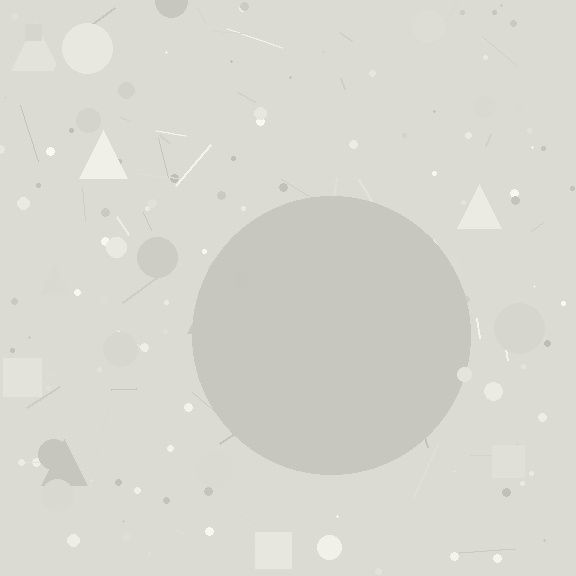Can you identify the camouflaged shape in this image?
The camouflaged shape is a circle.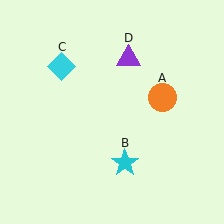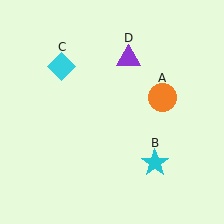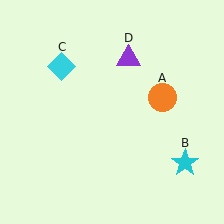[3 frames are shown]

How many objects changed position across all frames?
1 object changed position: cyan star (object B).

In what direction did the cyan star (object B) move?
The cyan star (object B) moved right.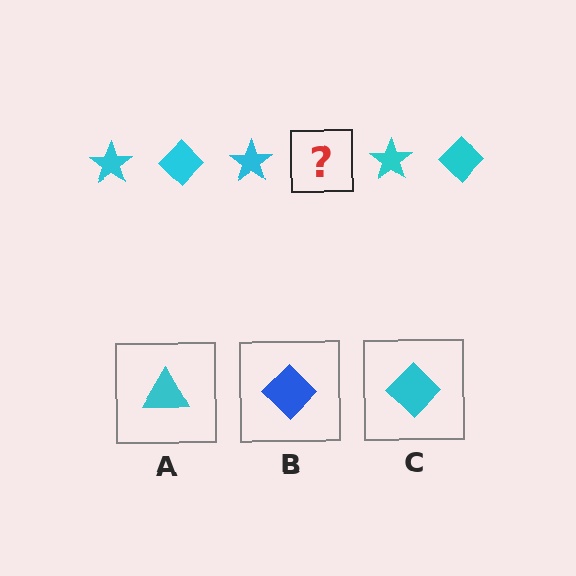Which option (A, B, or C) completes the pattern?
C.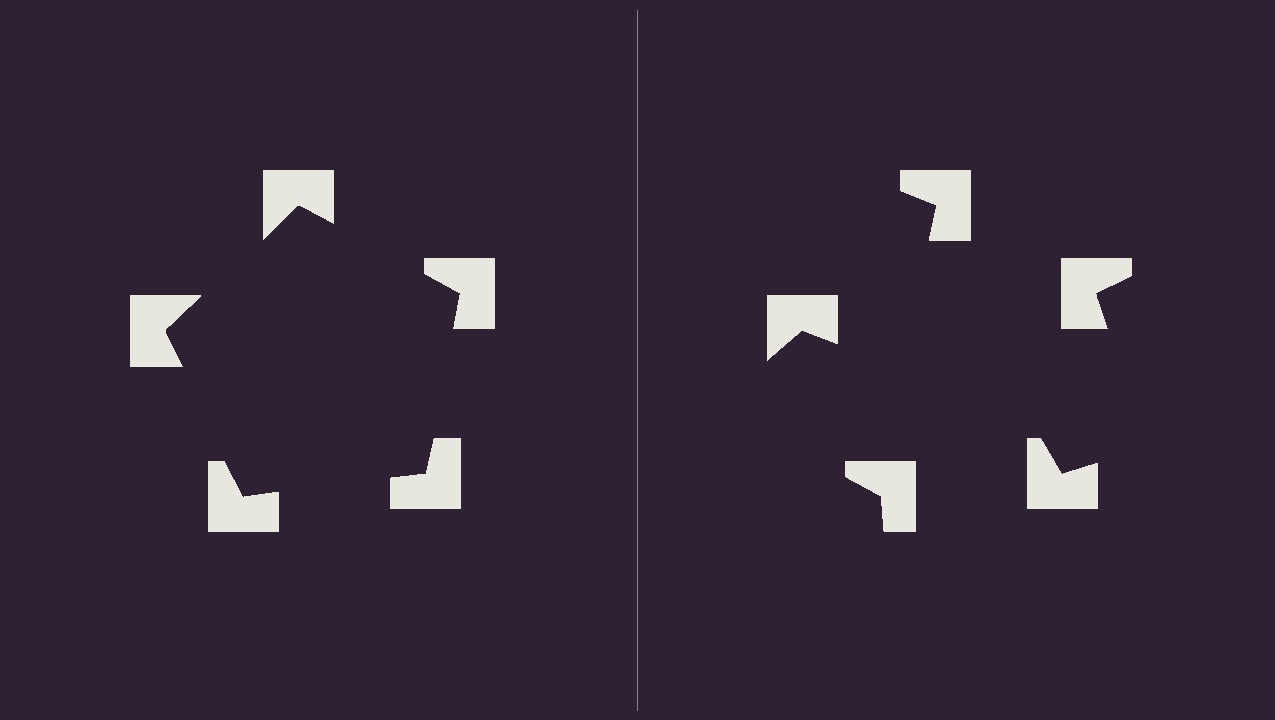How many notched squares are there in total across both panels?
10 — 5 on each side.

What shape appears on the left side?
An illusory pentagon.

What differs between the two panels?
The notched squares are positioned identically on both sides; only the wedge orientations differ. On the left they align to a pentagon; on the right they are misaligned.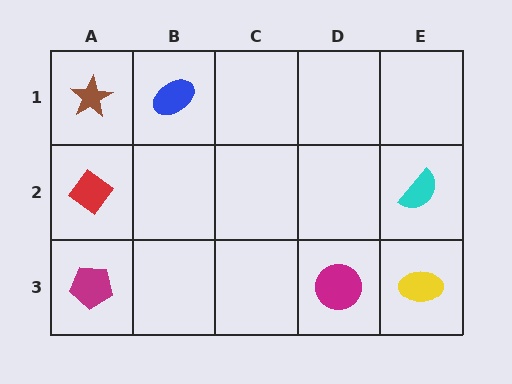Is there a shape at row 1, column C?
No, that cell is empty.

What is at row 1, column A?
A brown star.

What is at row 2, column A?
A red diamond.